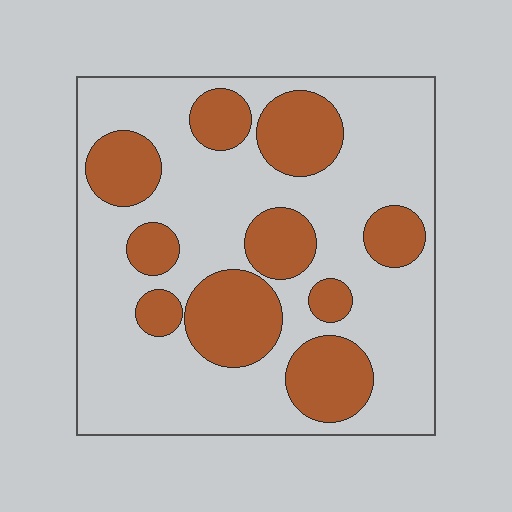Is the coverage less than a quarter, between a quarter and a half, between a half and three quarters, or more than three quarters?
Between a quarter and a half.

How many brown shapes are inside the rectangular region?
10.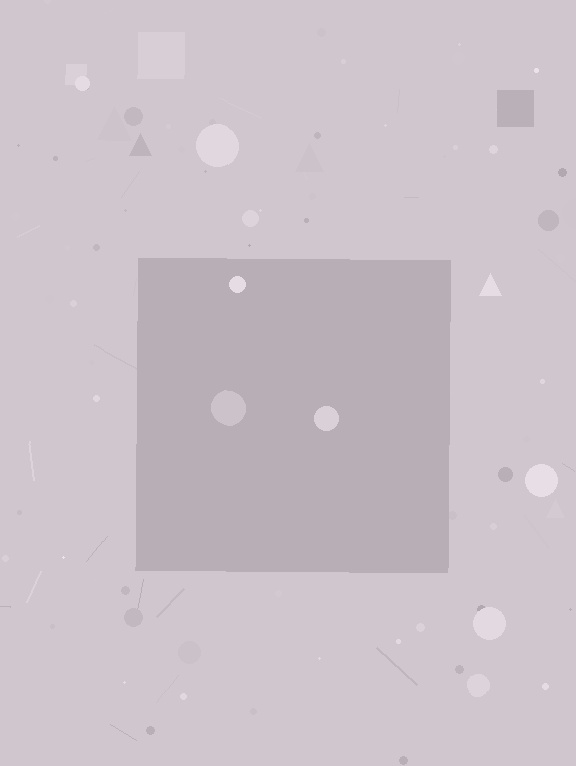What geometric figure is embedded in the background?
A square is embedded in the background.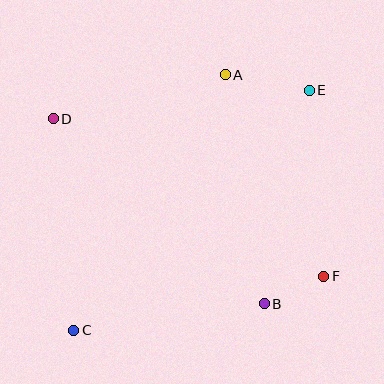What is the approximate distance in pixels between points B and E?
The distance between B and E is approximately 218 pixels.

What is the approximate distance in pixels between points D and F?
The distance between D and F is approximately 313 pixels.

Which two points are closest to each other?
Points B and F are closest to each other.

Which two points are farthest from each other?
Points C and E are farthest from each other.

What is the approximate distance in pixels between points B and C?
The distance between B and C is approximately 192 pixels.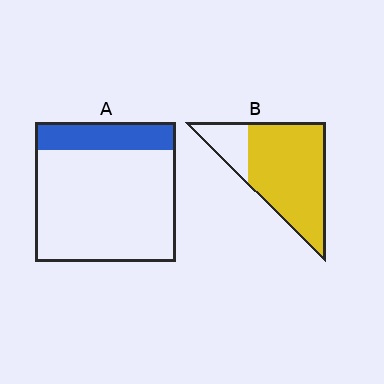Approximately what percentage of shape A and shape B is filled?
A is approximately 20% and B is approximately 80%.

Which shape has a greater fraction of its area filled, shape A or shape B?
Shape B.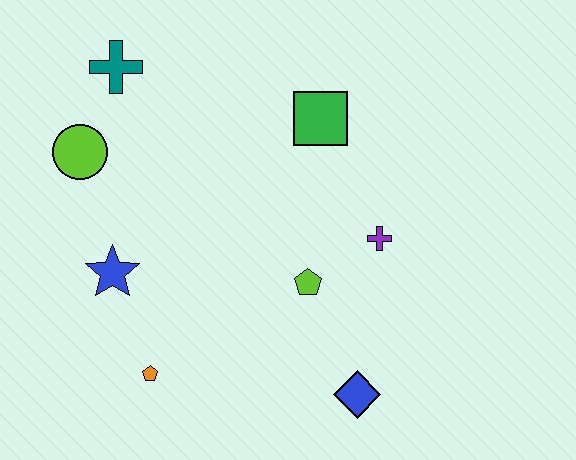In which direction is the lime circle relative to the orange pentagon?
The lime circle is above the orange pentagon.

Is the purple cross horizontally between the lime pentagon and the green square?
No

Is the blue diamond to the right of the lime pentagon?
Yes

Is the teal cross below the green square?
No